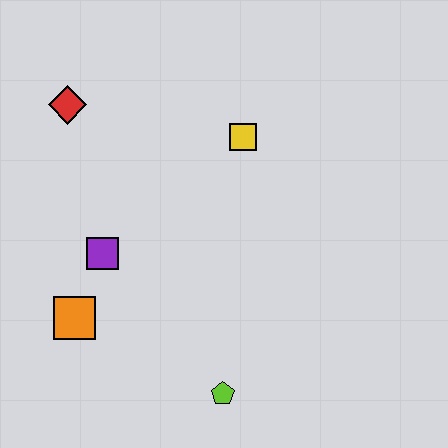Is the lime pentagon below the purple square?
Yes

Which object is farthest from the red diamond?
The lime pentagon is farthest from the red diamond.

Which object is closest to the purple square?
The orange square is closest to the purple square.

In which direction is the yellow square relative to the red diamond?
The yellow square is to the right of the red diamond.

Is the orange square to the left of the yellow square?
Yes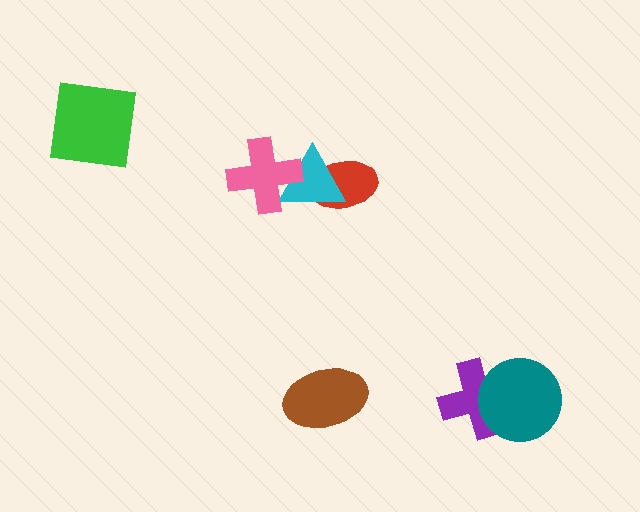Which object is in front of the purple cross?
The teal circle is in front of the purple cross.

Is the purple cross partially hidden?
Yes, it is partially covered by another shape.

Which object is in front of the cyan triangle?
The pink cross is in front of the cyan triangle.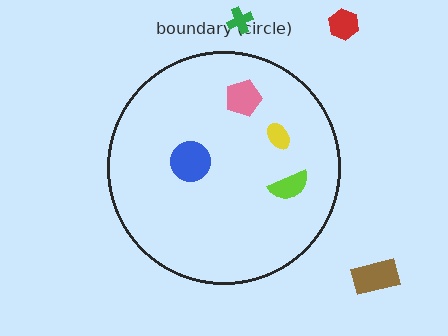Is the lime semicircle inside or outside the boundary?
Inside.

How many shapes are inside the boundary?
4 inside, 3 outside.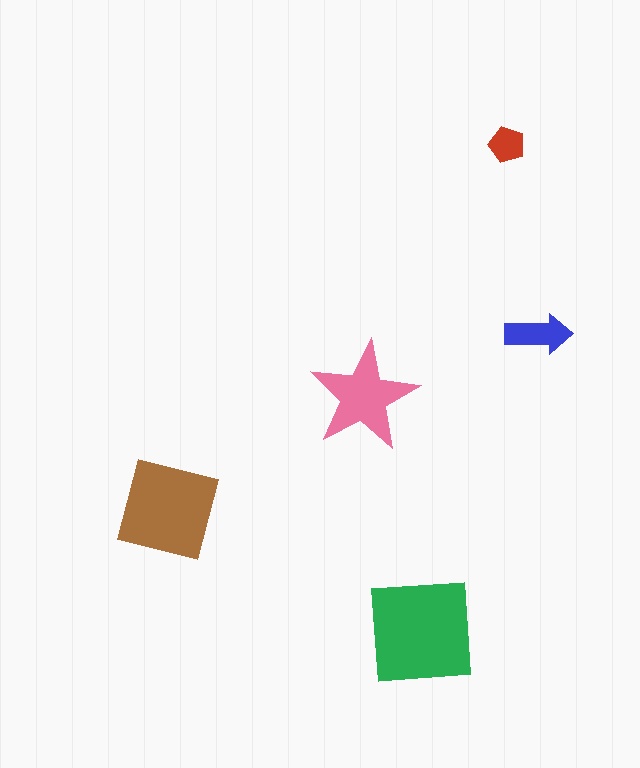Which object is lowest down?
The green square is bottommost.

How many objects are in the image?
There are 5 objects in the image.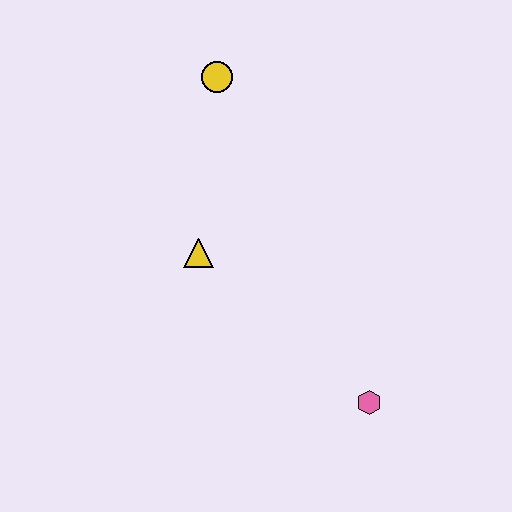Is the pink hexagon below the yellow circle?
Yes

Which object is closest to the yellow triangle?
The yellow circle is closest to the yellow triangle.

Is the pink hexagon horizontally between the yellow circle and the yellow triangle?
No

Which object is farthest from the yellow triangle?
The pink hexagon is farthest from the yellow triangle.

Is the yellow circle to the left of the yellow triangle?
No